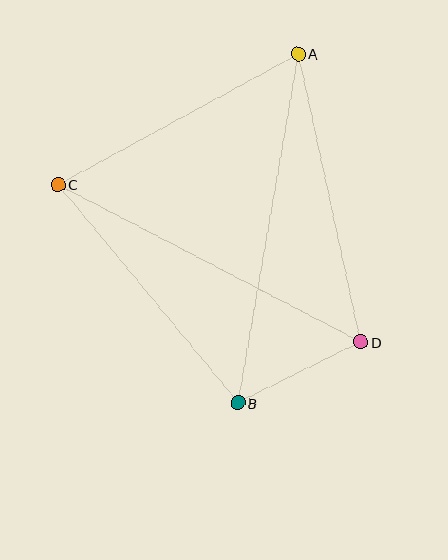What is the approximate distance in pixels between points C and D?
The distance between C and D is approximately 341 pixels.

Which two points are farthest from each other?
Points A and B are farthest from each other.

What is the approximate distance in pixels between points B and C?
The distance between B and C is approximately 283 pixels.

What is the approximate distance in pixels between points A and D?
The distance between A and D is approximately 295 pixels.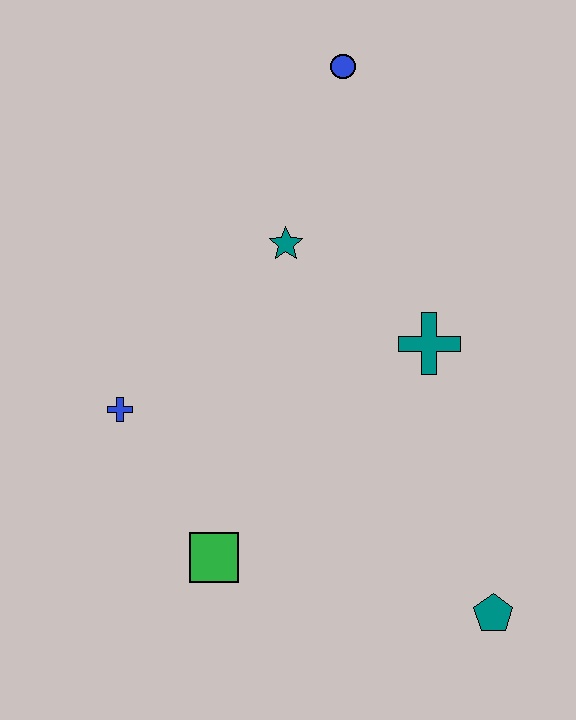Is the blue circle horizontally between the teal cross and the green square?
Yes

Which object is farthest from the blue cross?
The teal pentagon is farthest from the blue cross.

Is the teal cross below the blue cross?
No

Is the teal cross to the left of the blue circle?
No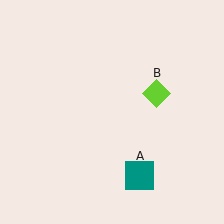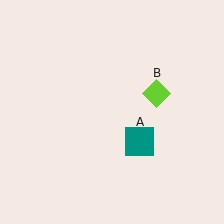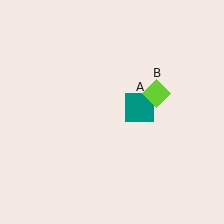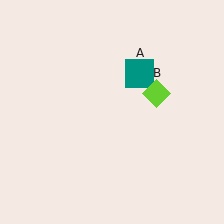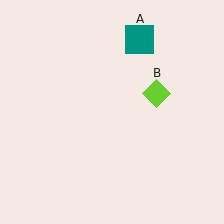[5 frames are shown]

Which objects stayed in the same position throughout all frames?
Lime diamond (object B) remained stationary.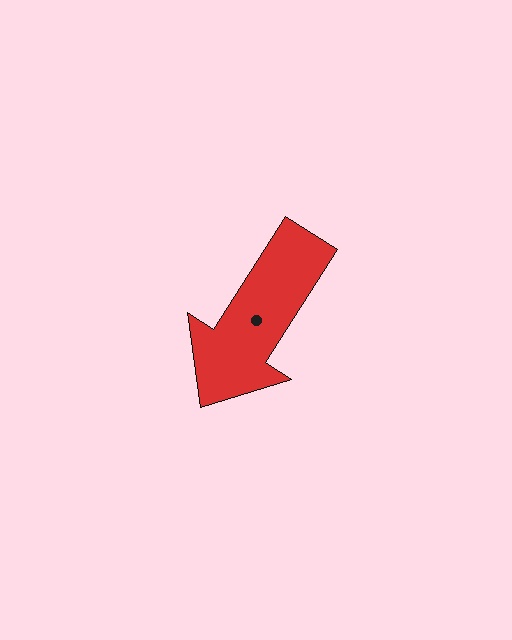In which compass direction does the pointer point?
Southwest.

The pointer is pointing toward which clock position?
Roughly 7 o'clock.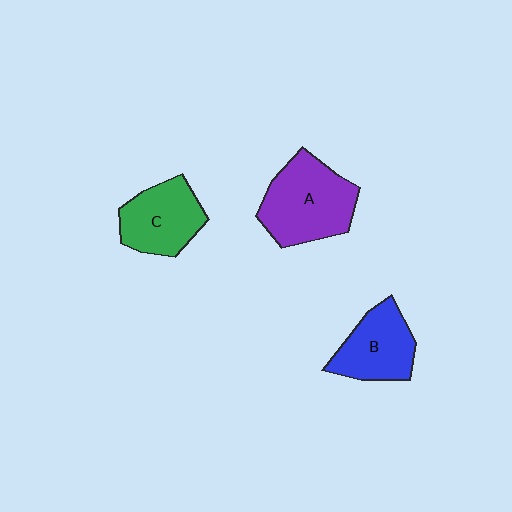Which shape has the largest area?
Shape A (purple).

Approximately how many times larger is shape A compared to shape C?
Approximately 1.3 times.